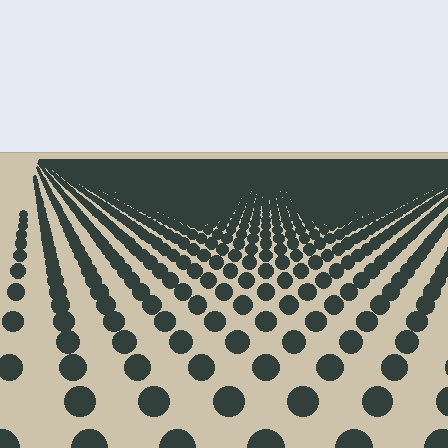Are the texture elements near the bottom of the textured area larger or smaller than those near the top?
Larger. Near the bottom, elements are closer to the viewer and appear at a bigger on-screen size.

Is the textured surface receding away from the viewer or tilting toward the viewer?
The surface is receding away from the viewer. Texture elements get smaller and denser toward the top.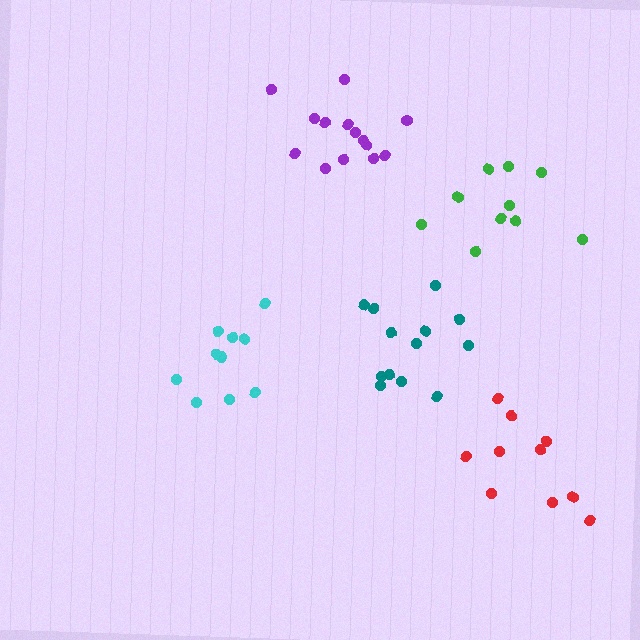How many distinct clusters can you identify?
There are 5 distinct clusters.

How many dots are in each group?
Group 1: 10 dots, Group 2: 10 dots, Group 3: 14 dots, Group 4: 13 dots, Group 5: 10 dots (57 total).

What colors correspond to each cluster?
The clusters are colored: cyan, green, purple, teal, red.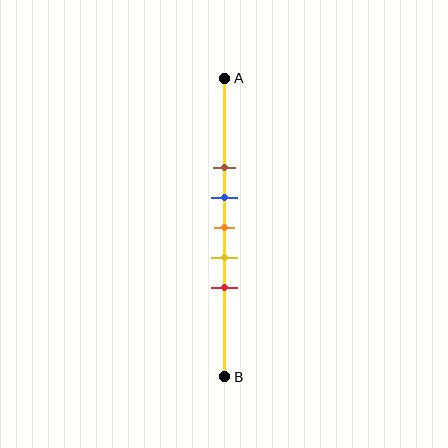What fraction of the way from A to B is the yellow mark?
The yellow mark is approximately 60% (0.6) of the way from A to B.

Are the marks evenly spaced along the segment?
Yes, the marks are approximately evenly spaced.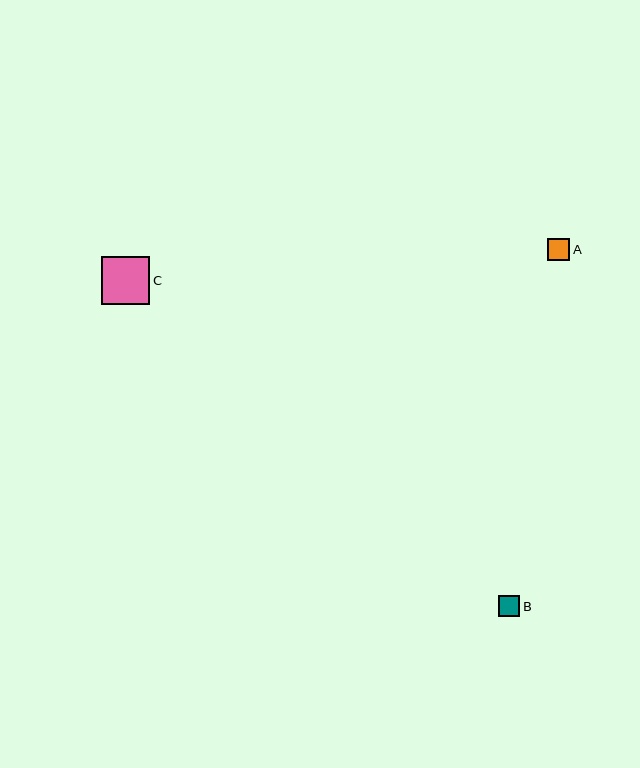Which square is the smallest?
Square B is the smallest with a size of approximately 21 pixels.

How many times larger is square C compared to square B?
Square C is approximately 2.3 times the size of square B.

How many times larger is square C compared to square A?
Square C is approximately 2.2 times the size of square A.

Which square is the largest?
Square C is the largest with a size of approximately 48 pixels.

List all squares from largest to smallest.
From largest to smallest: C, A, B.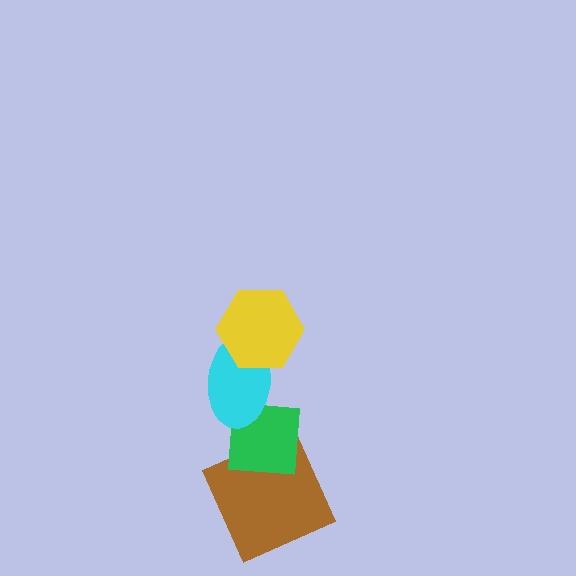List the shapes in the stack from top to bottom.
From top to bottom: the yellow hexagon, the cyan ellipse, the green square, the brown square.